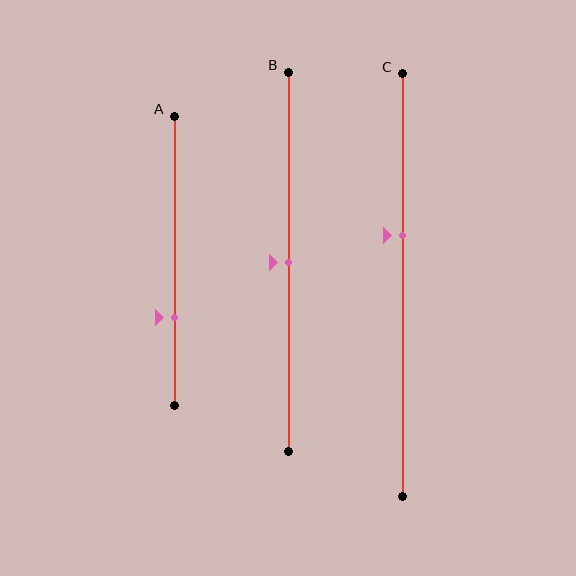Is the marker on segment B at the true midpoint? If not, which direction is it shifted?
Yes, the marker on segment B is at the true midpoint.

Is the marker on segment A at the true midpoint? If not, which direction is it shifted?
No, the marker on segment A is shifted downward by about 20% of the segment length.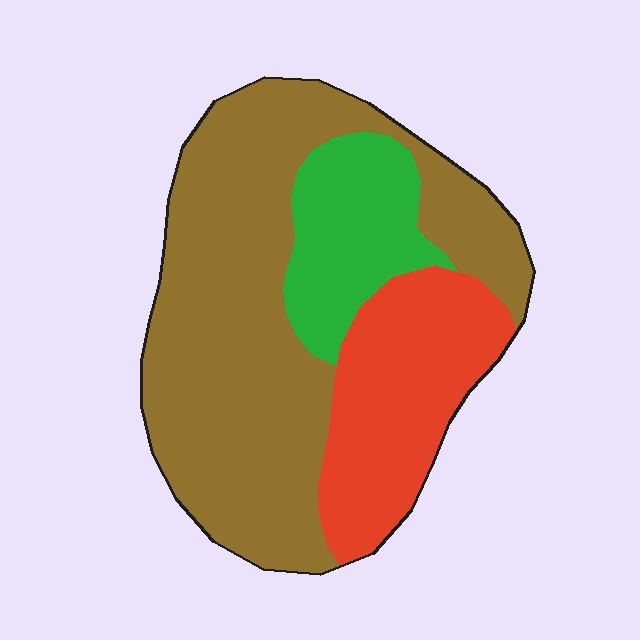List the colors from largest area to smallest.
From largest to smallest: brown, red, green.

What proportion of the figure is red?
Red takes up about one quarter (1/4) of the figure.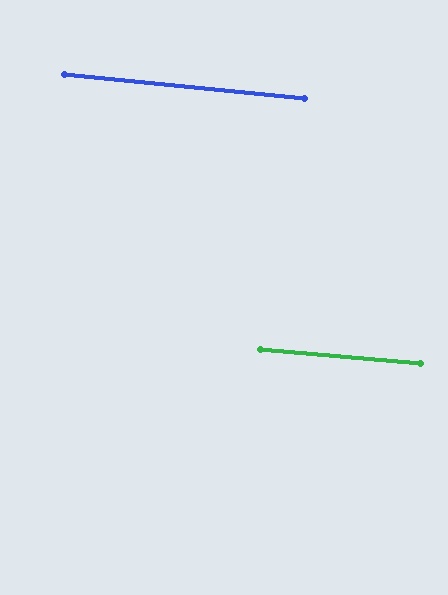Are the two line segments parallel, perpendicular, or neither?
Parallel — their directions differ by only 0.8°.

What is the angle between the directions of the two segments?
Approximately 1 degree.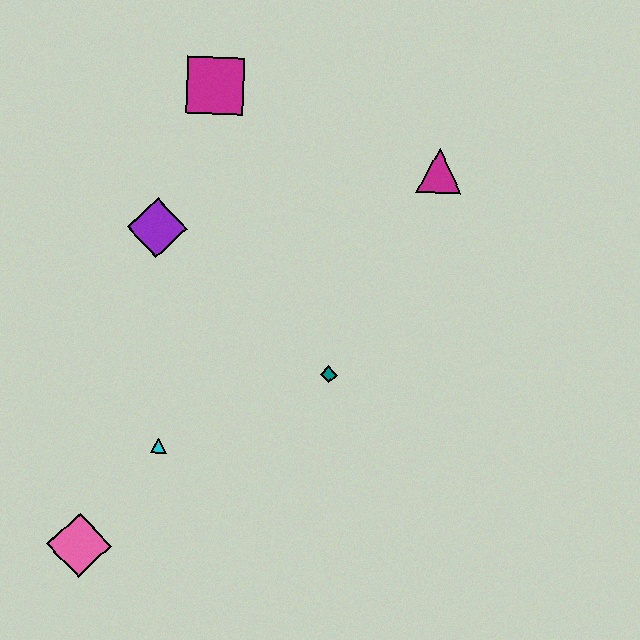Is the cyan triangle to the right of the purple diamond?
Yes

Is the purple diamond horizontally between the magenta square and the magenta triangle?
No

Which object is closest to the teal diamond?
The cyan triangle is closest to the teal diamond.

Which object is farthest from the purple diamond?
The pink diamond is farthest from the purple diamond.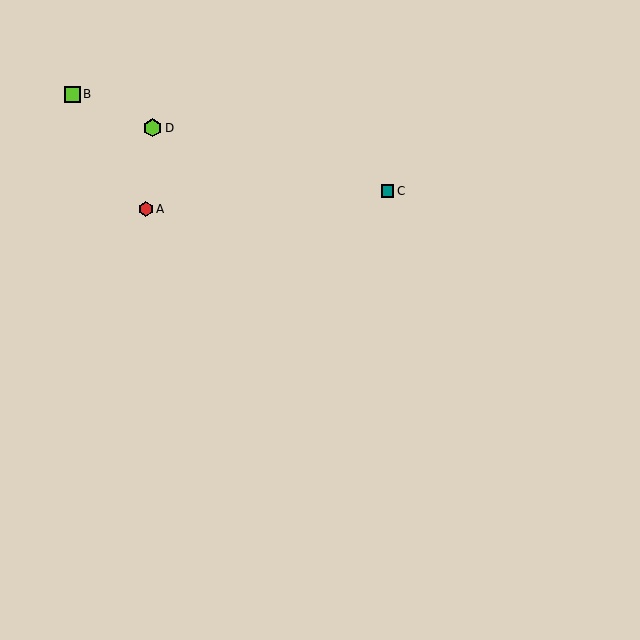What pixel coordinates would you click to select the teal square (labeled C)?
Click at (388, 191) to select the teal square C.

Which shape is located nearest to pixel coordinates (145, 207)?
The red hexagon (labeled A) at (146, 209) is nearest to that location.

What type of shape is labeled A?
Shape A is a red hexagon.